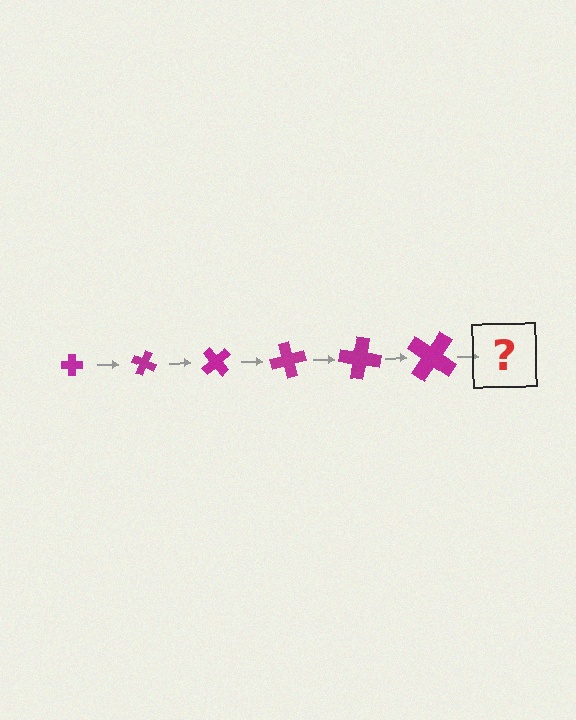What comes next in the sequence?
The next element should be a cross, larger than the previous one and rotated 150 degrees from the start.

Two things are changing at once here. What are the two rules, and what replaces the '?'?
The two rules are that the cross grows larger each step and it rotates 25 degrees each step. The '?' should be a cross, larger than the previous one and rotated 150 degrees from the start.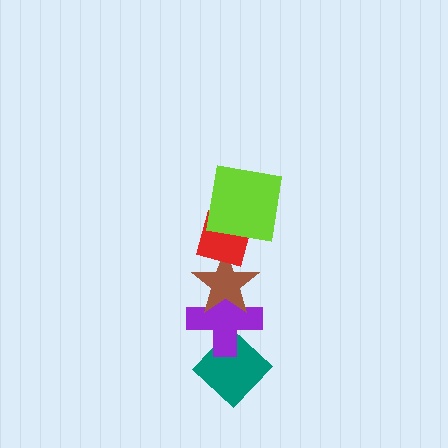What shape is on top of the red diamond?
The lime square is on top of the red diamond.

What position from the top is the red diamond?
The red diamond is 2nd from the top.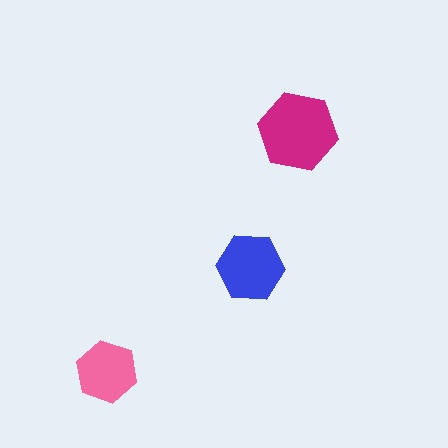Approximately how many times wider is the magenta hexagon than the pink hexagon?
About 1.5 times wider.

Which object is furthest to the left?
The pink hexagon is leftmost.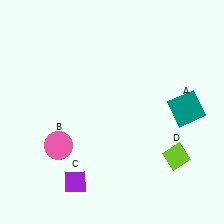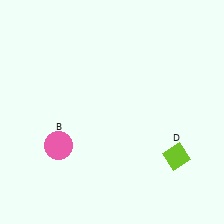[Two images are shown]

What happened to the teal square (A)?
The teal square (A) was removed in Image 2. It was in the top-right area of Image 1.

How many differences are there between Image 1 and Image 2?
There are 2 differences between the two images.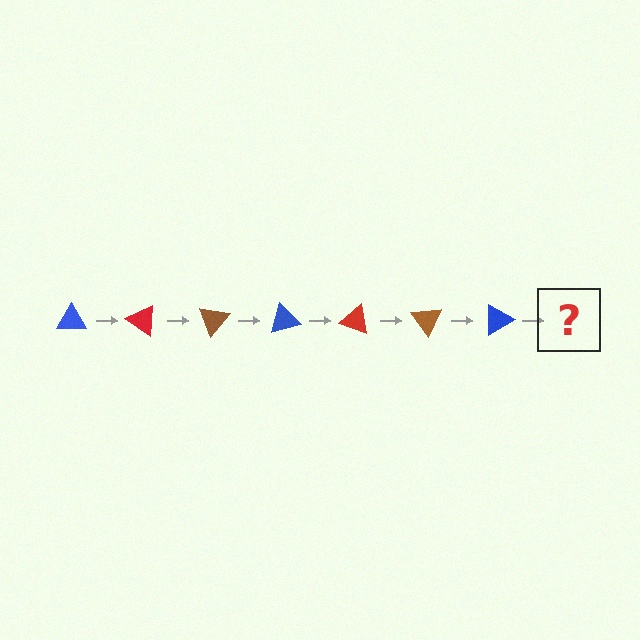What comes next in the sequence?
The next element should be a red triangle, rotated 245 degrees from the start.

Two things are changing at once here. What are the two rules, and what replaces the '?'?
The two rules are that it rotates 35 degrees each step and the color cycles through blue, red, and brown. The '?' should be a red triangle, rotated 245 degrees from the start.